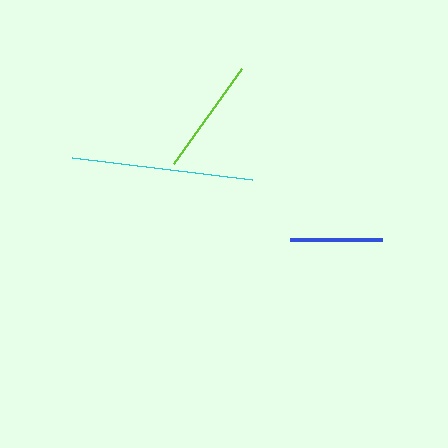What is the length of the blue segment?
The blue segment is approximately 92 pixels long.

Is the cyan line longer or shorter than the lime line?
The cyan line is longer than the lime line.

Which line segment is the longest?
The cyan line is the longest at approximately 181 pixels.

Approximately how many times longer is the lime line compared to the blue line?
The lime line is approximately 1.3 times the length of the blue line.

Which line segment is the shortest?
The blue line is the shortest at approximately 92 pixels.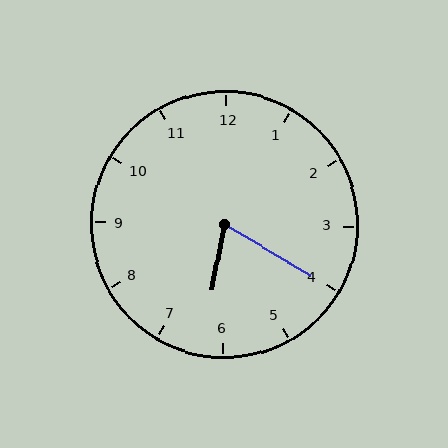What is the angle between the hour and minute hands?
Approximately 70 degrees.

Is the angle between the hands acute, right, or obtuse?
It is acute.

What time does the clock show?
6:20.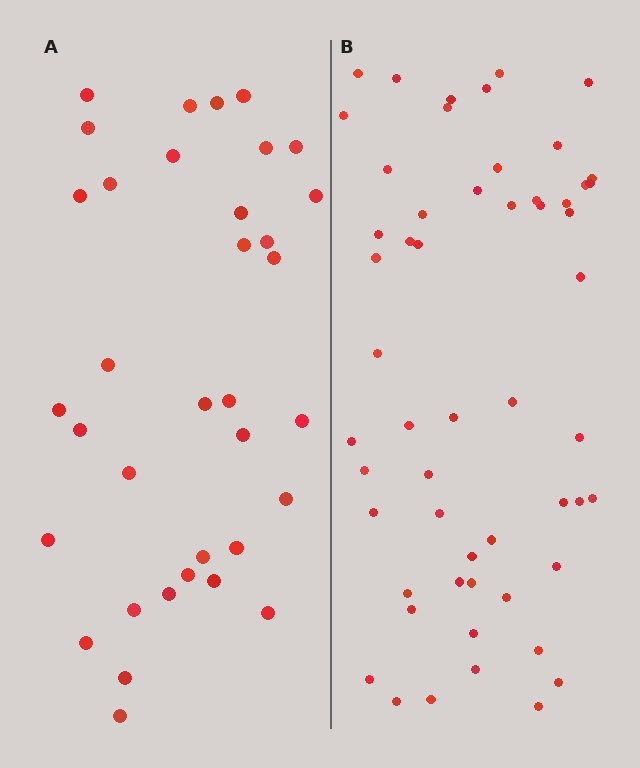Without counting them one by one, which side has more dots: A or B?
Region B (the right region) has more dots.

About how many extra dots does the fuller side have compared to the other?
Region B has approximately 20 more dots than region A.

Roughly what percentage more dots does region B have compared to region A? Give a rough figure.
About 55% more.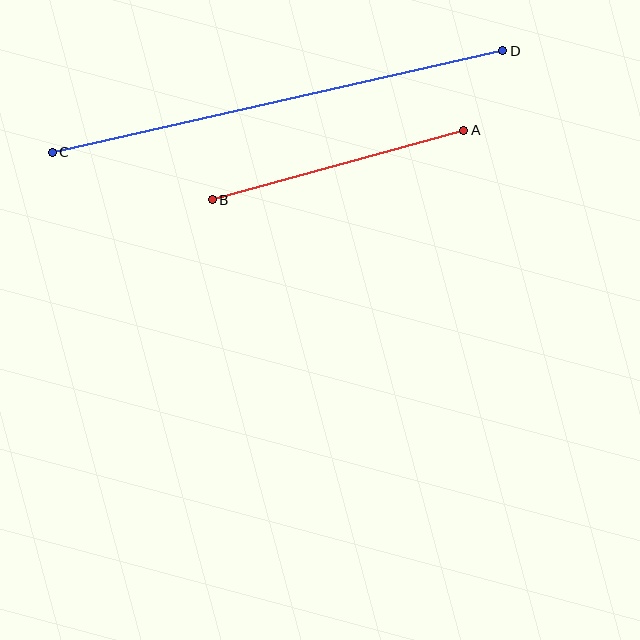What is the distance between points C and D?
The distance is approximately 462 pixels.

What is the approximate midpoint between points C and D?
The midpoint is at approximately (278, 101) pixels.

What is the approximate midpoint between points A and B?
The midpoint is at approximately (338, 165) pixels.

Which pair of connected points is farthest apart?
Points C and D are farthest apart.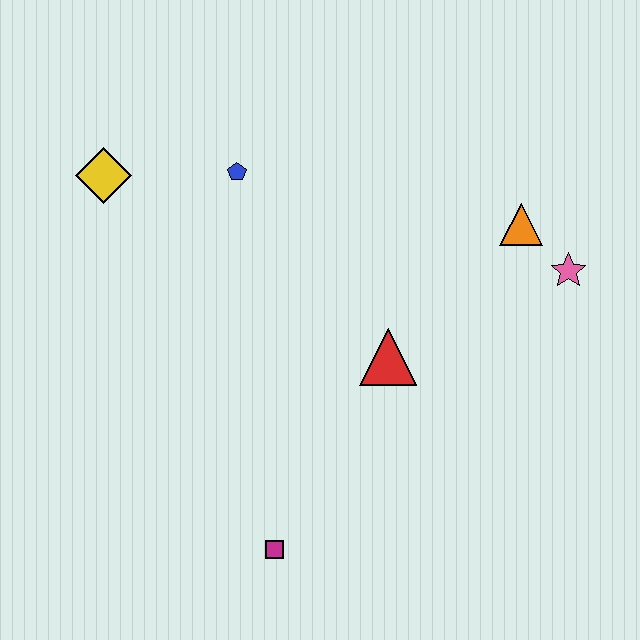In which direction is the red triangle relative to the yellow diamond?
The red triangle is to the right of the yellow diamond.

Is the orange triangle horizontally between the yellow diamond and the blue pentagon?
No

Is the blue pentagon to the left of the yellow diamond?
No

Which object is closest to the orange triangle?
The pink star is closest to the orange triangle.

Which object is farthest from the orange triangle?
The yellow diamond is farthest from the orange triangle.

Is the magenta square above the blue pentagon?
No